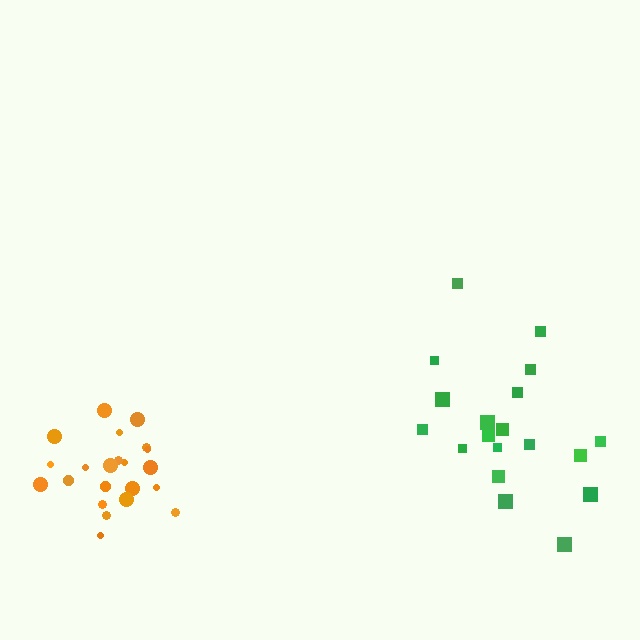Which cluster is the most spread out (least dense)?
Green.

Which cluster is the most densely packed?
Orange.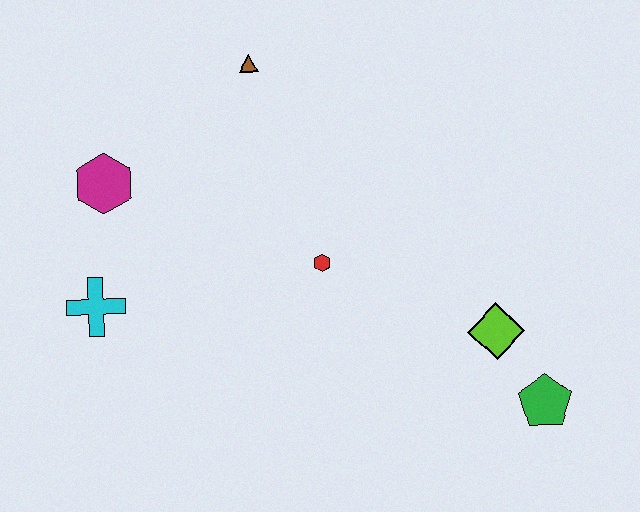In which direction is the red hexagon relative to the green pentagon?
The red hexagon is to the left of the green pentagon.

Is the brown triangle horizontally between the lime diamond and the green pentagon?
No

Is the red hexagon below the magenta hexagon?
Yes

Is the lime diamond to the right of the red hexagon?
Yes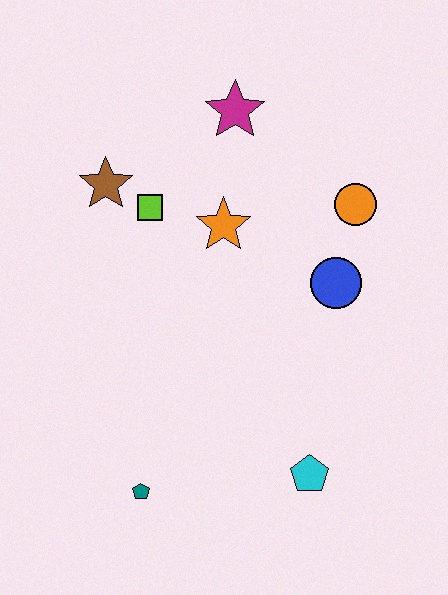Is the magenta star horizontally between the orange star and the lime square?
No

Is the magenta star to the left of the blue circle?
Yes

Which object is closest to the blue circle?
The orange circle is closest to the blue circle.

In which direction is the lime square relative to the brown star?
The lime square is to the right of the brown star.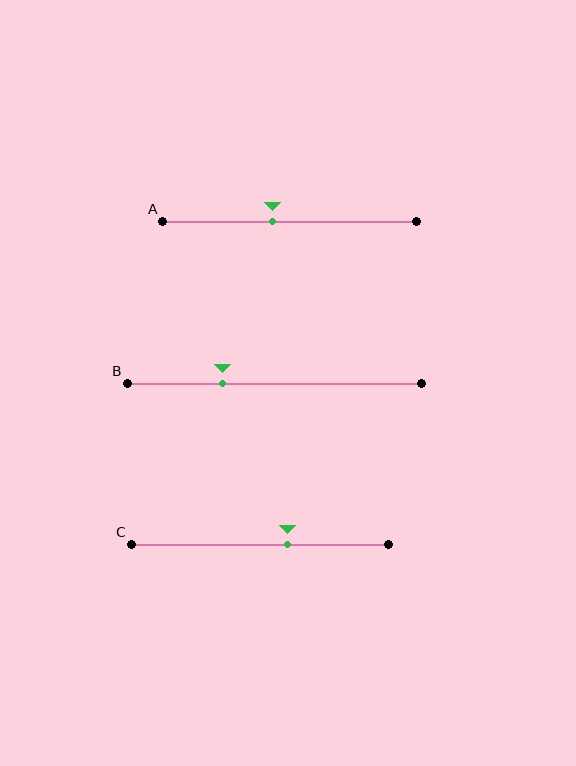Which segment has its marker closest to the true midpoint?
Segment A has its marker closest to the true midpoint.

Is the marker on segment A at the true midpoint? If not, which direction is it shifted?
No, the marker on segment A is shifted to the left by about 7% of the segment length.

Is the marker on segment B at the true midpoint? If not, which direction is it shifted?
No, the marker on segment B is shifted to the left by about 18% of the segment length.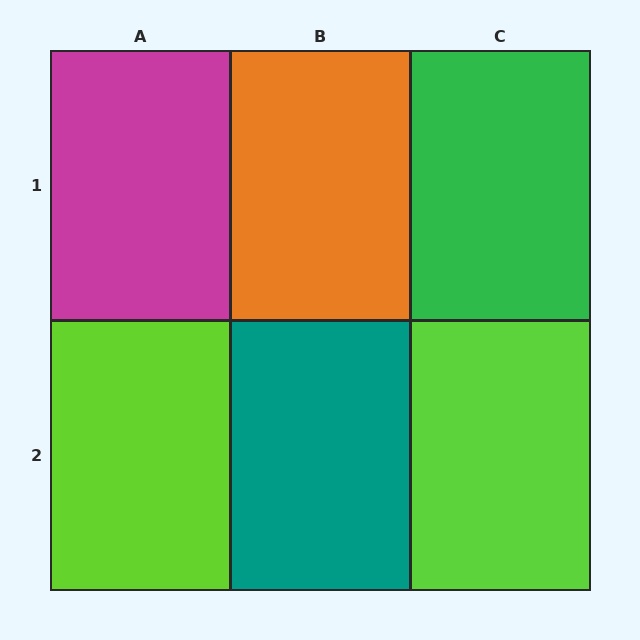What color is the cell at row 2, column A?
Lime.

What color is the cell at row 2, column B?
Teal.